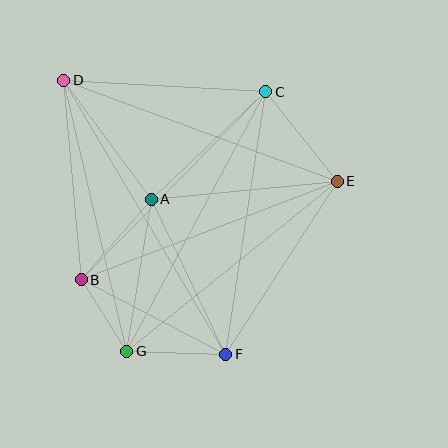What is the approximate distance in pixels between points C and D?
The distance between C and D is approximately 202 pixels.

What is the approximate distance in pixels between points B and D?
The distance between B and D is approximately 201 pixels.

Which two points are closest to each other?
Points B and G are closest to each other.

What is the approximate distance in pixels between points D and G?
The distance between D and G is approximately 278 pixels.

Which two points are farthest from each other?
Points D and F are farthest from each other.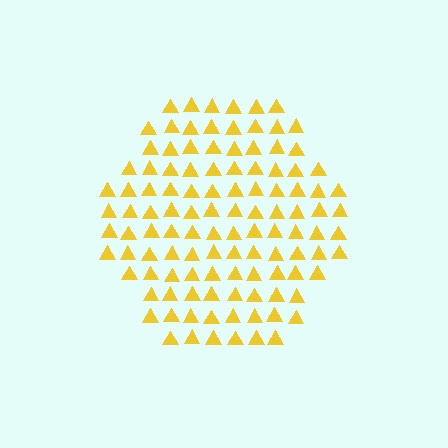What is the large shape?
The large shape is a hexagon.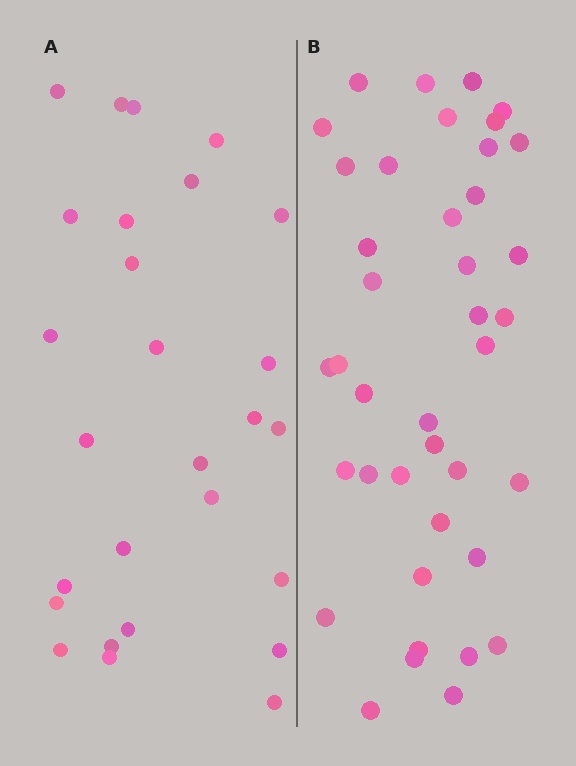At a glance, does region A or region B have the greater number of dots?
Region B (the right region) has more dots.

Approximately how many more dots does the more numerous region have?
Region B has approximately 15 more dots than region A.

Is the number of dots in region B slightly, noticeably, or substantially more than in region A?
Region B has substantially more. The ratio is roughly 1.5 to 1.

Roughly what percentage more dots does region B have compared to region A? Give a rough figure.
About 50% more.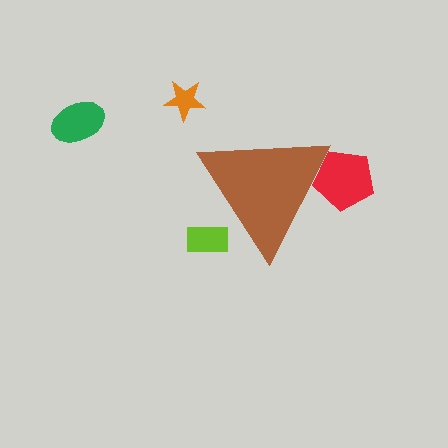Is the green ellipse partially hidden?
No, the green ellipse is fully visible.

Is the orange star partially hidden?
No, the orange star is fully visible.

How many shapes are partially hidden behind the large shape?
2 shapes are partially hidden.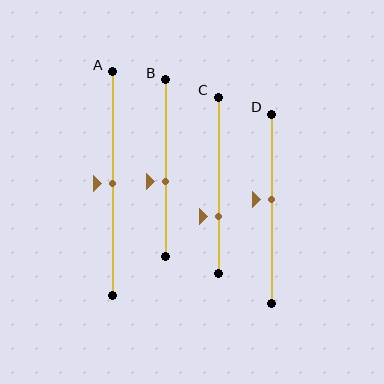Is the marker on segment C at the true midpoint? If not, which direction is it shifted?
No, the marker on segment C is shifted downward by about 17% of the segment length.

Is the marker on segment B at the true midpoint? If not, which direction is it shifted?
No, the marker on segment B is shifted downward by about 8% of the segment length.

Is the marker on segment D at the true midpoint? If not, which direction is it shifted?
No, the marker on segment D is shifted upward by about 5% of the segment length.